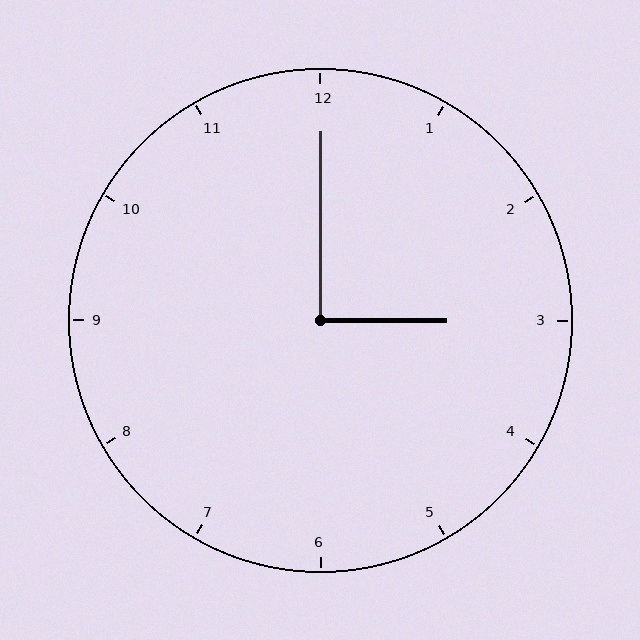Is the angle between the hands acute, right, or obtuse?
It is right.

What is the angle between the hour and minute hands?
Approximately 90 degrees.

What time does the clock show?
3:00.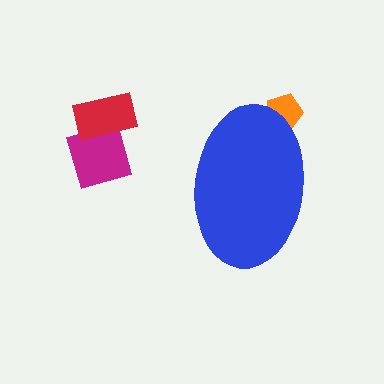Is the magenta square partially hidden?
No, the magenta square is fully visible.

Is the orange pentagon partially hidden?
Yes, the orange pentagon is partially hidden behind the blue ellipse.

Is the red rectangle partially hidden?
No, the red rectangle is fully visible.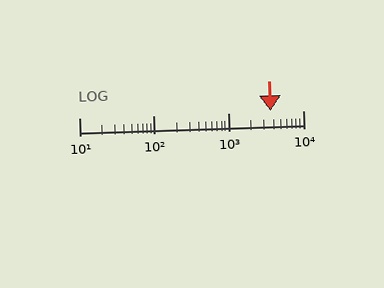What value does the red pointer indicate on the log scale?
The pointer indicates approximately 3700.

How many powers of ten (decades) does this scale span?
The scale spans 3 decades, from 10 to 10000.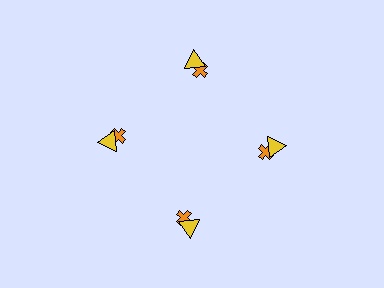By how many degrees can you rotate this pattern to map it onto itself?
The pattern maps onto itself every 90 degrees of rotation.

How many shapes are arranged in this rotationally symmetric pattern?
There are 8 shapes, arranged in 4 groups of 2.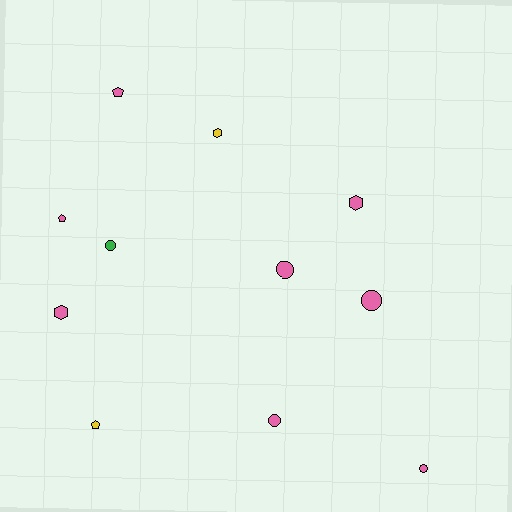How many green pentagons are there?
There are no green pentagons.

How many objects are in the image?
There are 11 objects.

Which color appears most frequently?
Pink, with 8 objects.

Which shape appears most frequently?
Circle, with 5 objects.